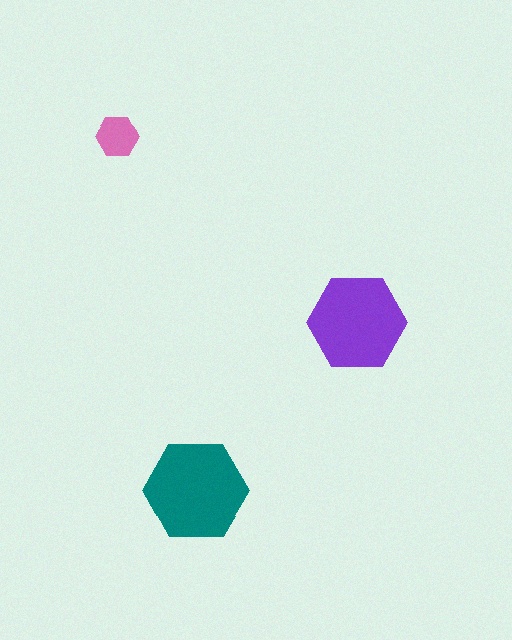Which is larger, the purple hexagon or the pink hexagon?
The purple one.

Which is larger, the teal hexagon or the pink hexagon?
The teal one.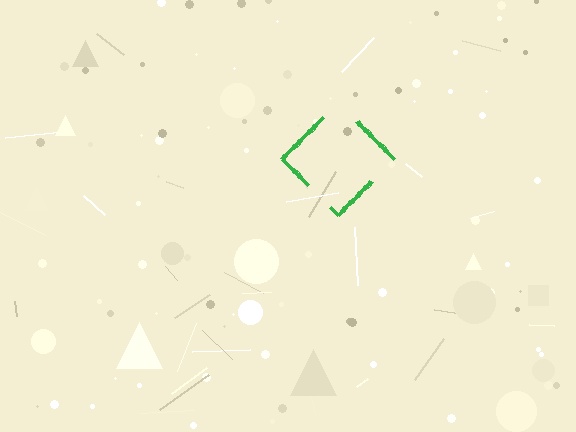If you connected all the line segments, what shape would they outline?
They would outline a diamond.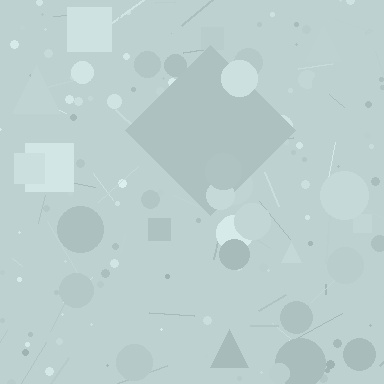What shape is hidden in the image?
A diamond is hidden in the image.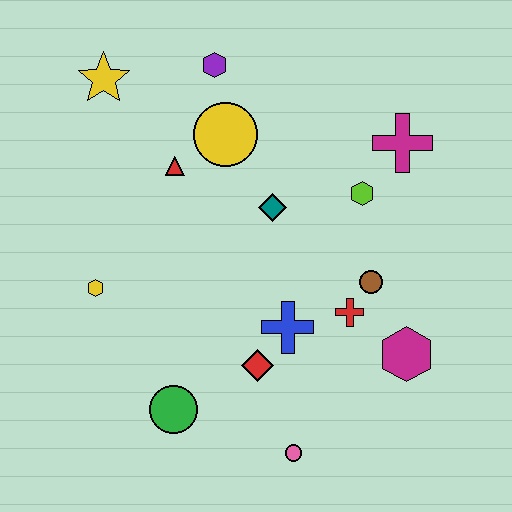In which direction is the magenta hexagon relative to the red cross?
The magenta hexagon is to the right of the red cross.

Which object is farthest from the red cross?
The yellow star is farthest from the red cross.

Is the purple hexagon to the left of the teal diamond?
Yes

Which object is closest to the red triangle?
The yellow circle is closest to the red triangle.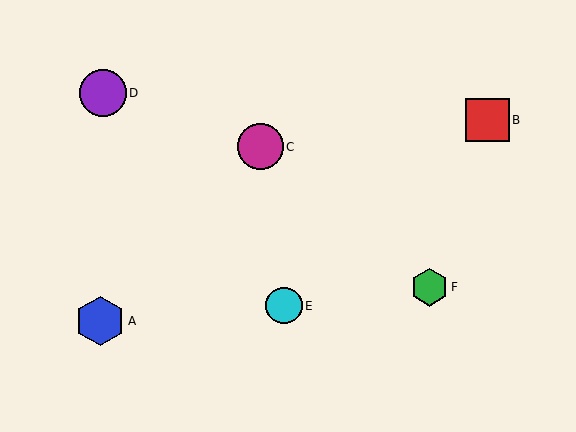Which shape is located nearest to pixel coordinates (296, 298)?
The cyan circle (labeled E) at (284, 306) is nearest to that location.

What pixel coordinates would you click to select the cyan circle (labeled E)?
Click at (284, 306) to select the cyan circle E.